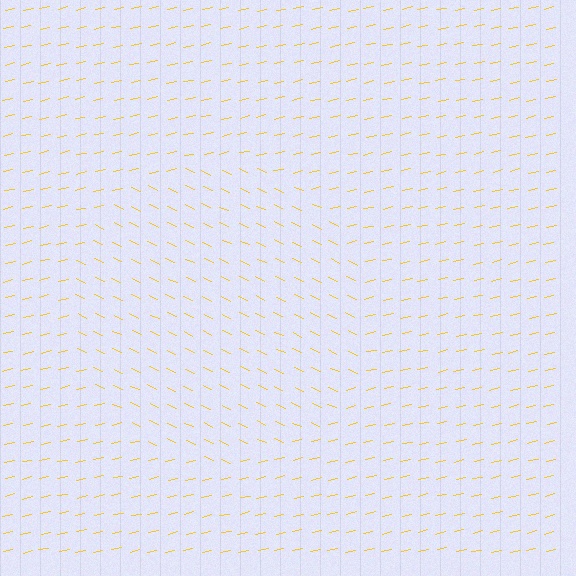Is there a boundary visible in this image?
Yes, there is a texture boundary formed by a change in line orientation.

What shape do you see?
I see a circle.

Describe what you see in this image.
The image is filled with small yellow line segments. A circle region in the image has lines oriented differently from the surrounding lines, creating a visible texture boundary.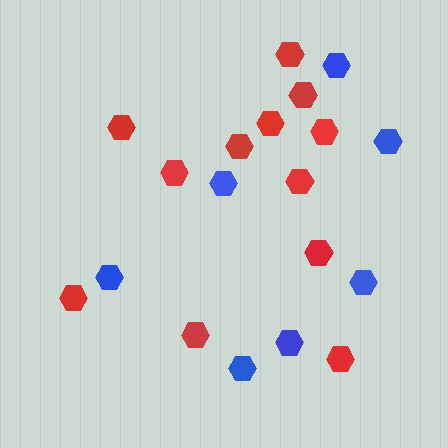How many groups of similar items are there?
There are 2 groups: one group of red hexagons (12) and one group of blue hexagons (7).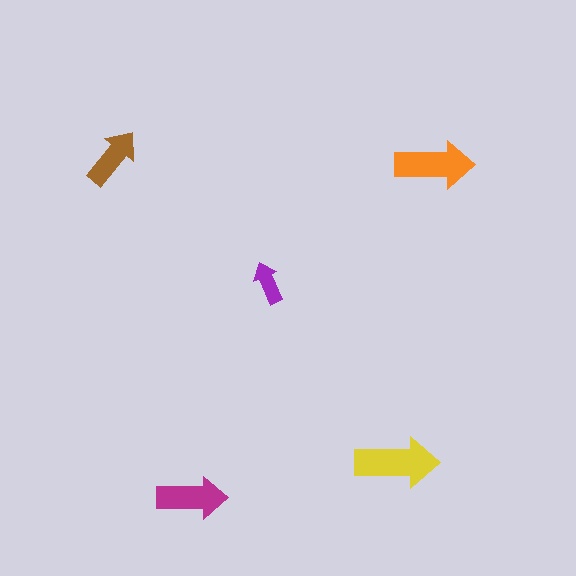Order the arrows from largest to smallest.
the yellow one, the orange one, the magenta one, the brown one, the purple one.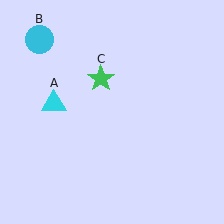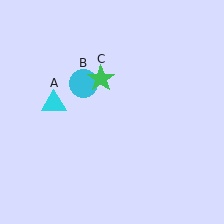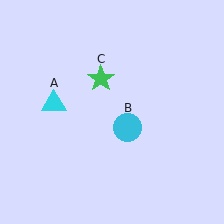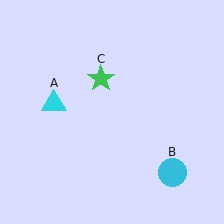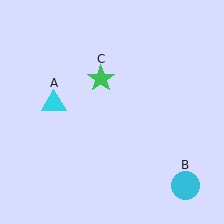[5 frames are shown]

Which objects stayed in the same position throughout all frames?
Cyan triangle (object A) and green star (object C) remained stationary.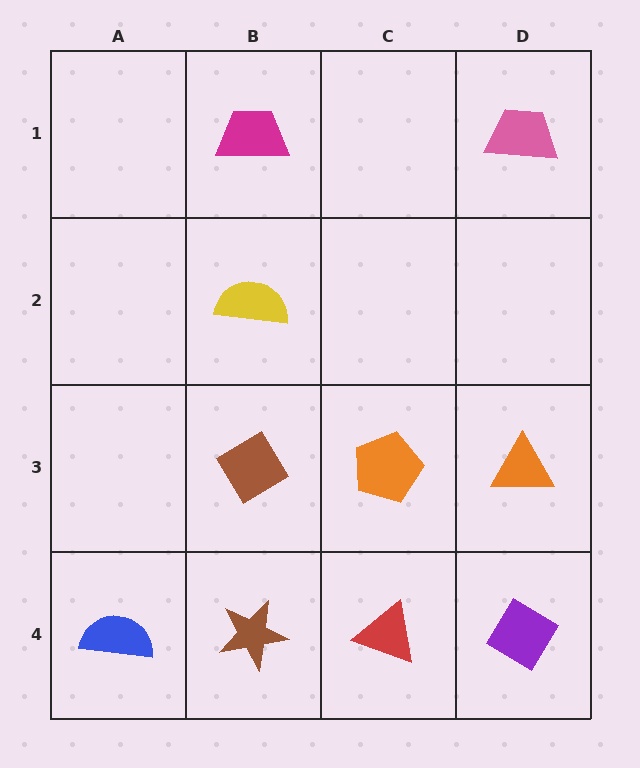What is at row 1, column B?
A magenta trapezoid.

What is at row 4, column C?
A red triangle.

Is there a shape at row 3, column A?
No, that cell is empty.